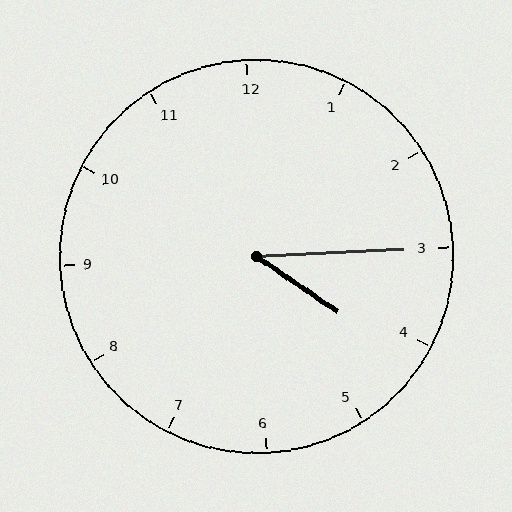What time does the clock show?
4:15.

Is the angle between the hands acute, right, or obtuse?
It is acute.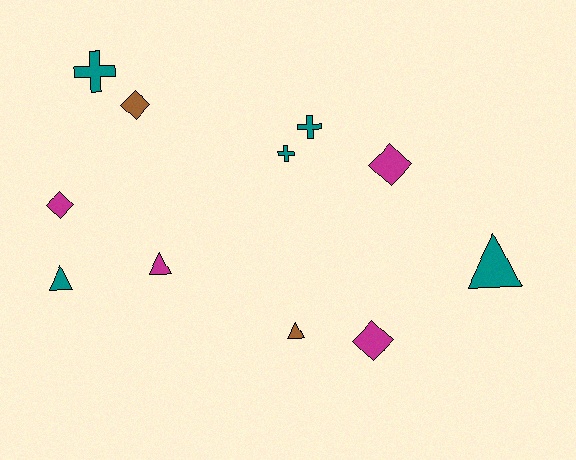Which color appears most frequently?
Teal, with 5 objects.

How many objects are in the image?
There are 11 objects.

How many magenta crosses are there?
There are no magenta crosses.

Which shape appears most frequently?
Triangle, with 4 objects.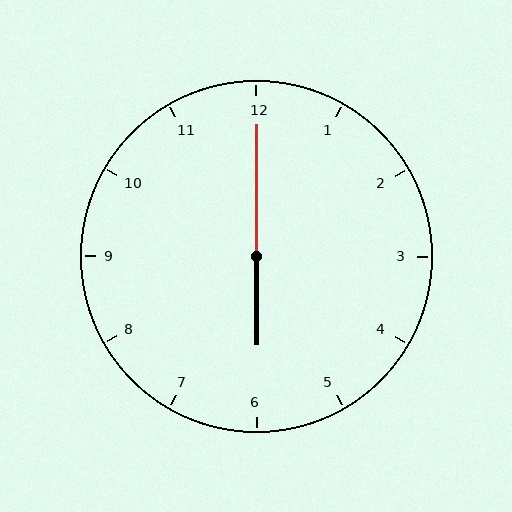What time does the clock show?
6:00.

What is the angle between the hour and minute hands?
Approximately 180 degrees.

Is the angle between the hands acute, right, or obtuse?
It is obtuse.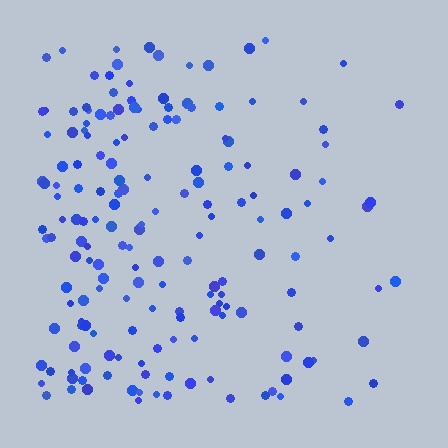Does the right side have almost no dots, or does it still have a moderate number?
Still a moderate number, just noticeably fewer than the left.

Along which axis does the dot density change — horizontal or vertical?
Horizontal.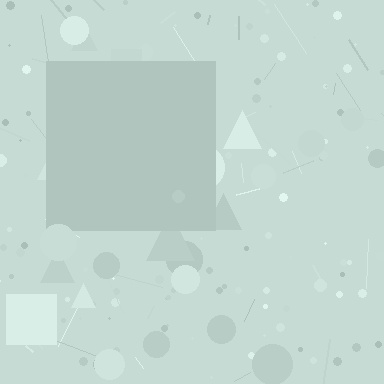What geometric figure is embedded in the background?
A square is embedded in the background.